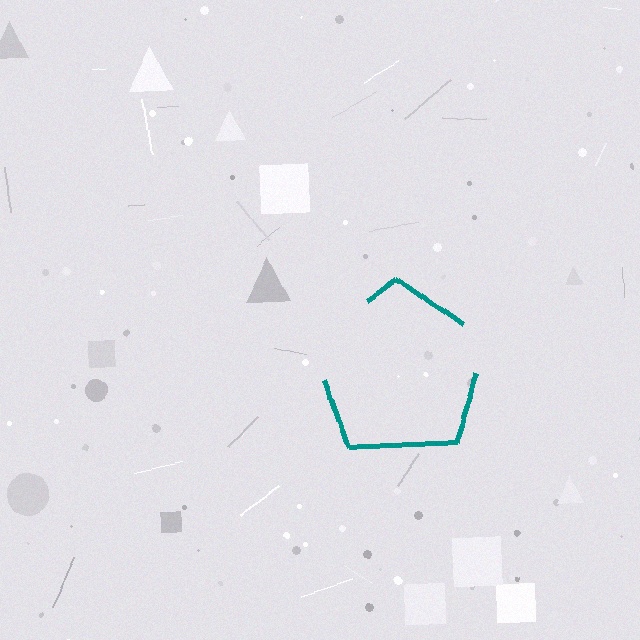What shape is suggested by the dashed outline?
The dashed outline suggests a pentagon.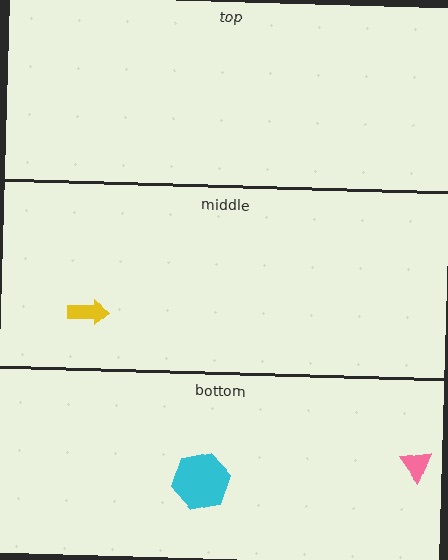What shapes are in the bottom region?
The pink triangle, the cyan hexagon.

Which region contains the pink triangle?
The bottom region.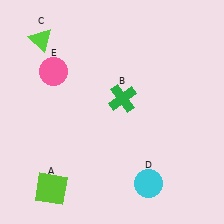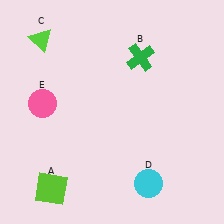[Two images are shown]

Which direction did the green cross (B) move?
The green cross (B) moved up.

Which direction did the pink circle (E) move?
The pink circle (E) moved down.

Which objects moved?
The objects that moved are: the green cross (B), the pink circle (E).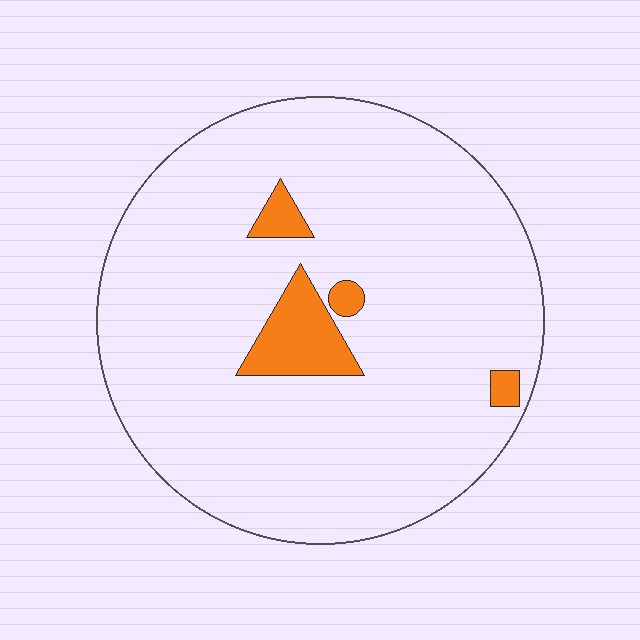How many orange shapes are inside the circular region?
4.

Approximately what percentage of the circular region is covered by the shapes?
Approximately 5%.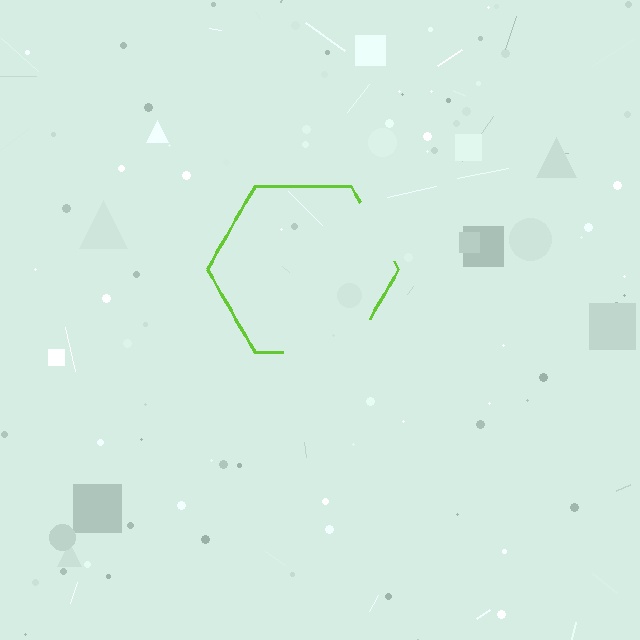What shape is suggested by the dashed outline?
The dashed outline suggests a hexagon.